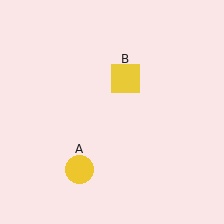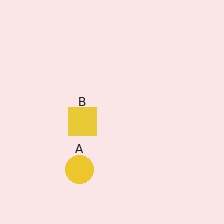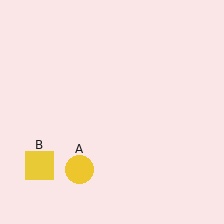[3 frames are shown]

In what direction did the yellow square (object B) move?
The yellow square (object B) moved down and to the left.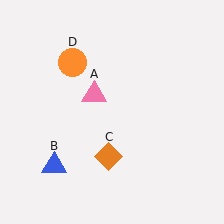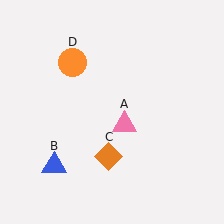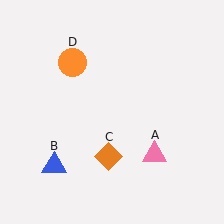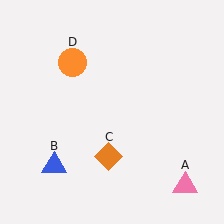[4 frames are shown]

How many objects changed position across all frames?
1 object changed position: pink triangle (object A).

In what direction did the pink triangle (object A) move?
The pink triangle (object A) moved down and to the right.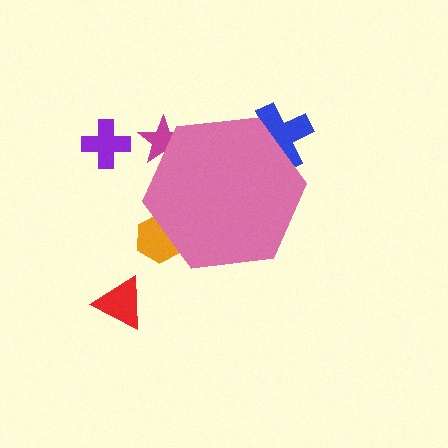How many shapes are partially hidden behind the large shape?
3 shapes are partially hidden.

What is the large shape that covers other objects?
A pink hexagon.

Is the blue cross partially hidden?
Yes, the blue cross is partially hidden behind the pink hexagon.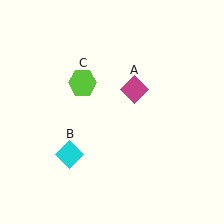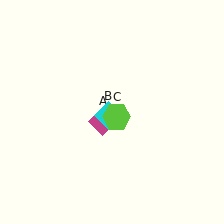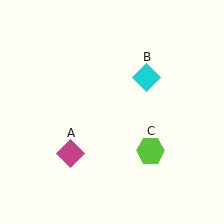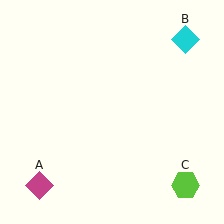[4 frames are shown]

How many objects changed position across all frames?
3 objects changed position: magenta diamond (object A), cyan diamond (object B), lime hexagon (object C).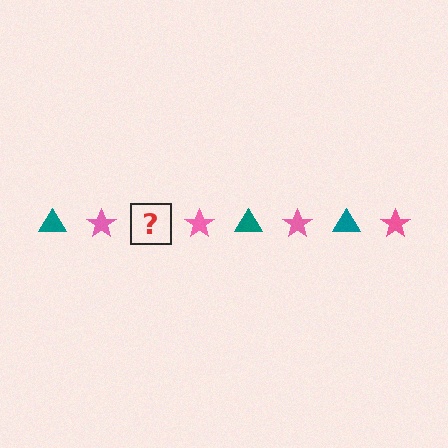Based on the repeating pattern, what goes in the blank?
The blank should be a teal triangle.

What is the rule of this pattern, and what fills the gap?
The rule is that the pattern alternates between teal triangle and pink star. The gap should be filled with a teal triangle.